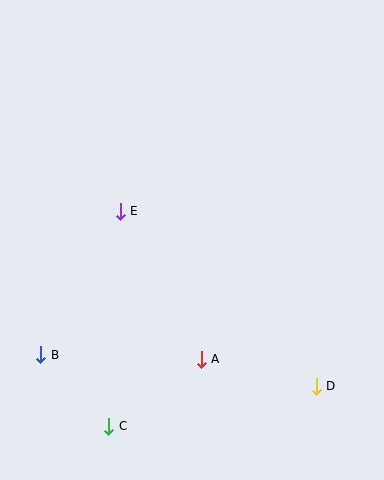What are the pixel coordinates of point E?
Point E is at (120, 211).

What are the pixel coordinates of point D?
Point D is at (316, 386).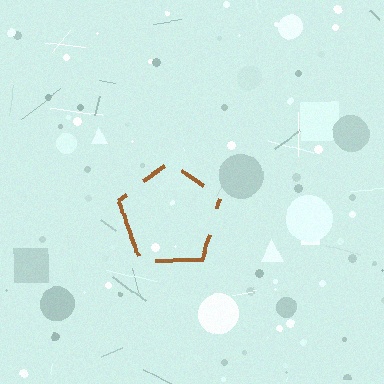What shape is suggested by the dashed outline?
The dashed outline suggests a pentagon.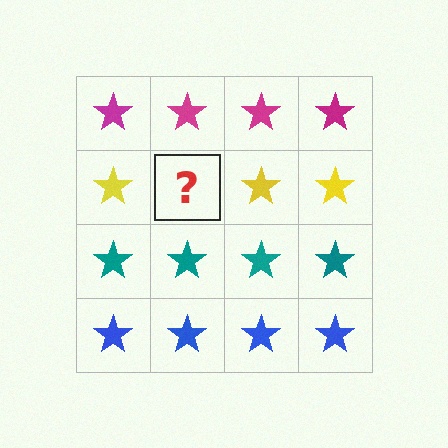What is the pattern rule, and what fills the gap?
The rule is that each row has a consistent color. The gap should be filled with a yellow star.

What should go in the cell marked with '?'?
The missing cell should contain a yellow star.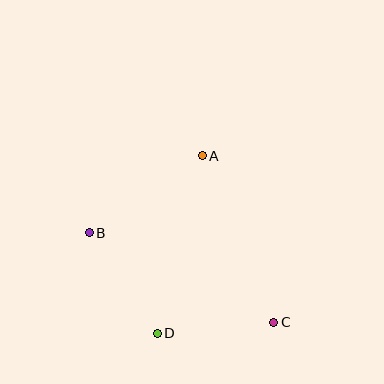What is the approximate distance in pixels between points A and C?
The distance between A and C is approximately 181 pixels.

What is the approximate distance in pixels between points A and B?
The distance between A and B is approximately 137 pixels.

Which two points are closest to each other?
Points C and D are closest to each other.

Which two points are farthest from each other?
Points B and C are farthest from each other.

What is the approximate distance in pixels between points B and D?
The distance between B and D is approximately 121 pixels.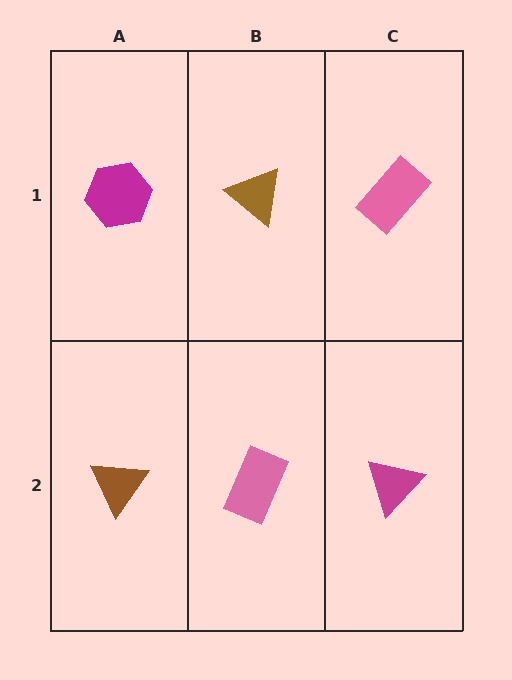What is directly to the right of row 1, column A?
A brown triangle.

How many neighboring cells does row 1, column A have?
2.